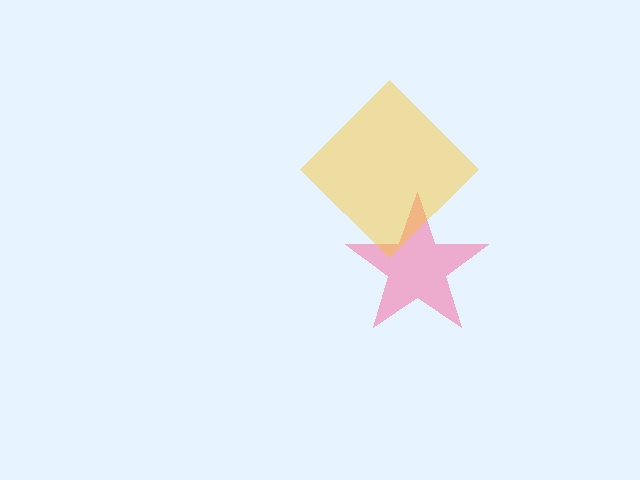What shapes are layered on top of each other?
The layered shapes are: a pink star, a yellow diamond.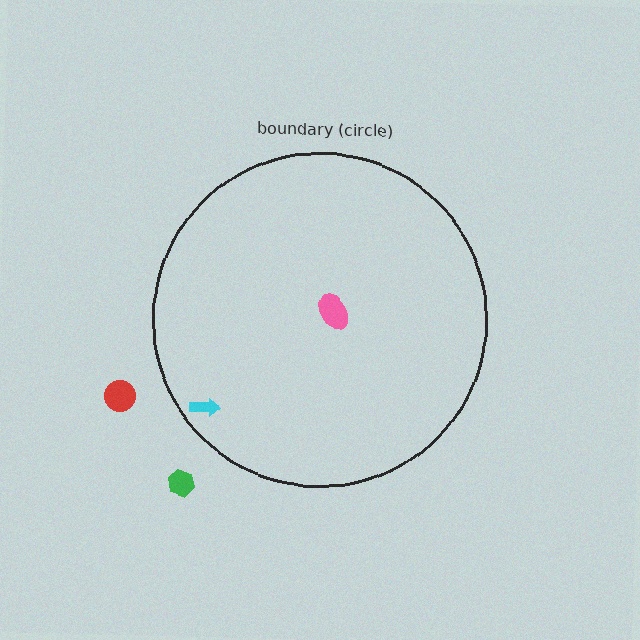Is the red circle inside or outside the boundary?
Outside.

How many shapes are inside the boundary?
2 inside, 2 outside.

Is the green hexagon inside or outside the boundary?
Outside.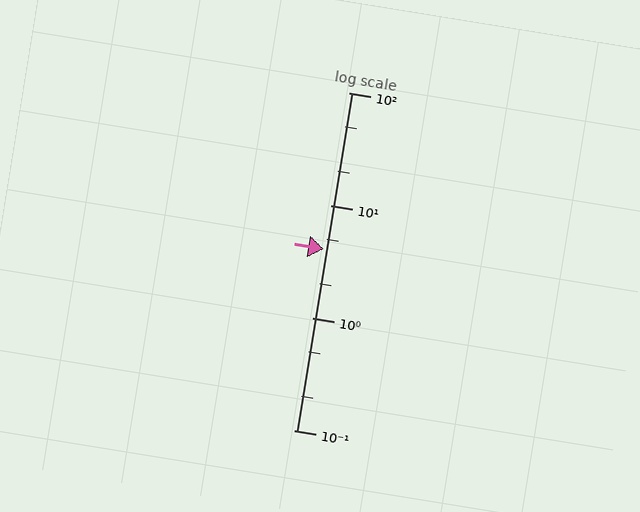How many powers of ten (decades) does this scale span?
The scale spans 3 decades, from 0.1 to 100.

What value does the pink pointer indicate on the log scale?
The pointer indicates approximately 4.1.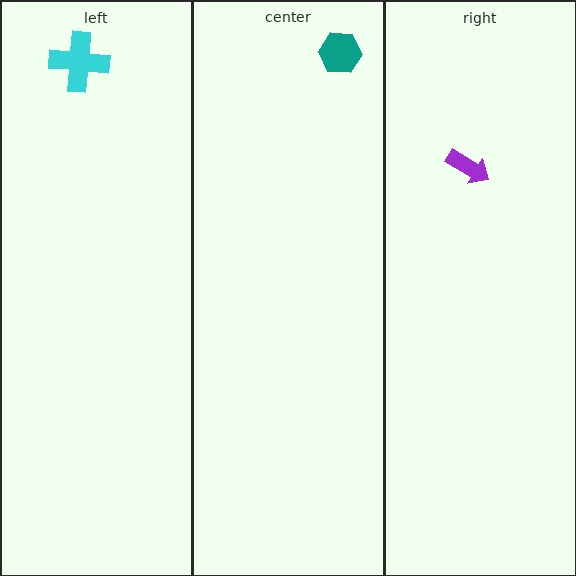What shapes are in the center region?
The teal hexagon.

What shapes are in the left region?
The cyan cross.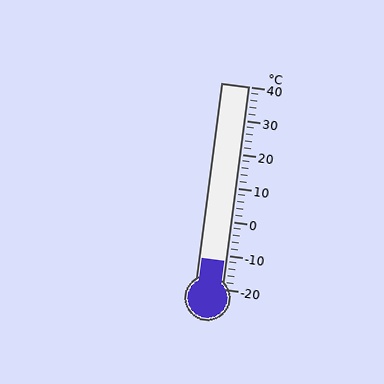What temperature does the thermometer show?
The thermometer shows approximately -12°C.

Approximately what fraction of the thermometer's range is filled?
The thermometer is filled to approximately 15% of its range.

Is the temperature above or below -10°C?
The temperature is below -10°C.